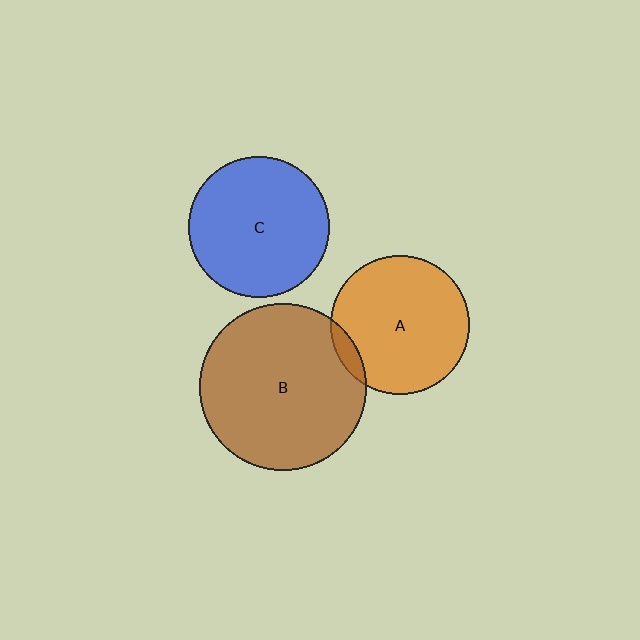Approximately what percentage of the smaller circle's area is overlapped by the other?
Approximately 5%.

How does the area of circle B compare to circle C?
Approximately 1.4 times.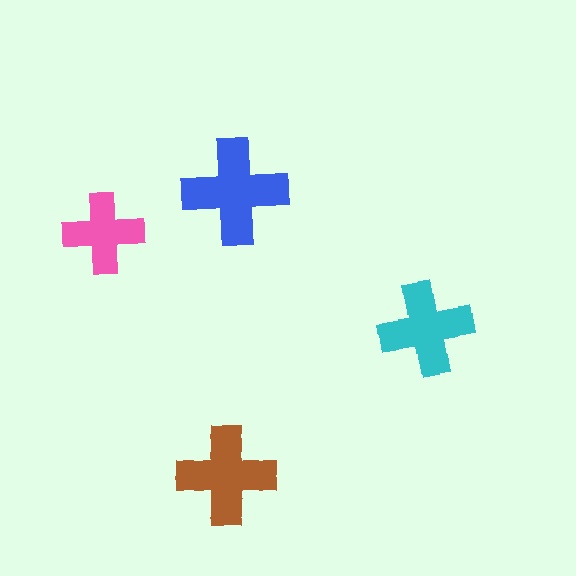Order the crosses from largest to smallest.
the blue one, the brown one, the cyan one, the pink one.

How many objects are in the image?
There are 4 objects in the image.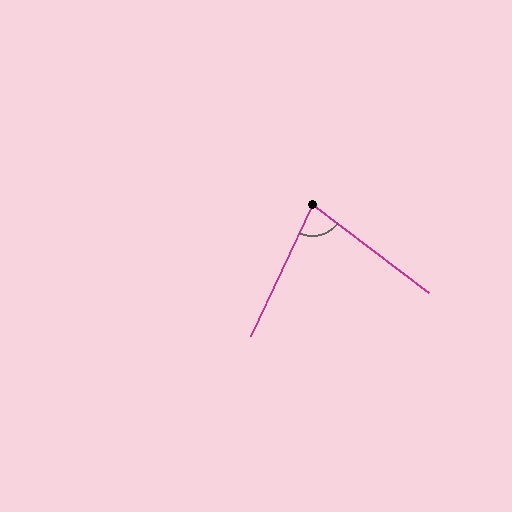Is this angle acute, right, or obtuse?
It is acute.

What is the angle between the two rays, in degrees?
Approximately 78 degrees.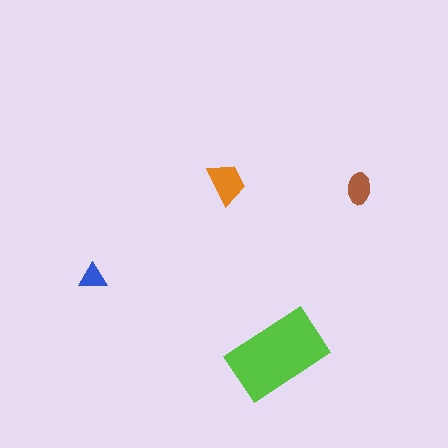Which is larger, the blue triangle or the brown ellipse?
The brown ellipse.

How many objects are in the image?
There are 4 objects in the image.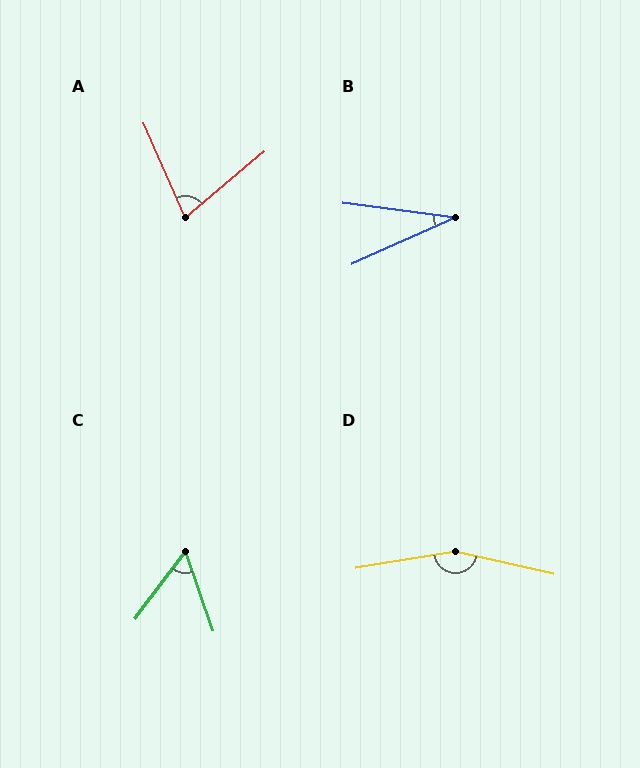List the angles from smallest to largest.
B (31°), C (56°), A (74°), D (158°).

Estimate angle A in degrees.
Approximately 74 degrees.